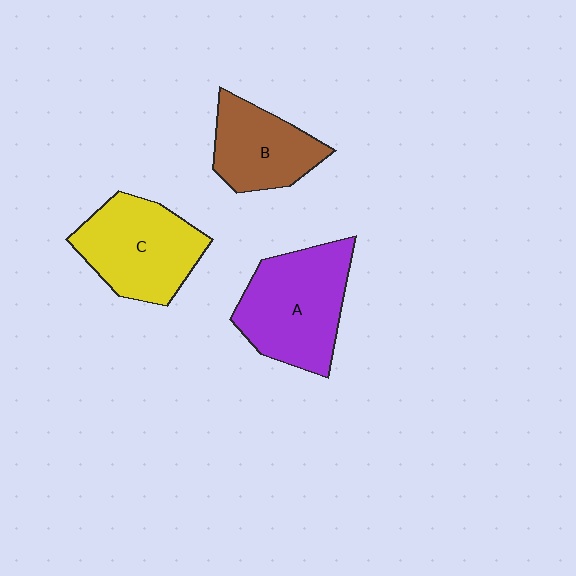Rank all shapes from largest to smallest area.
From largest to smallest: A (purple), C (yellow), B (brown).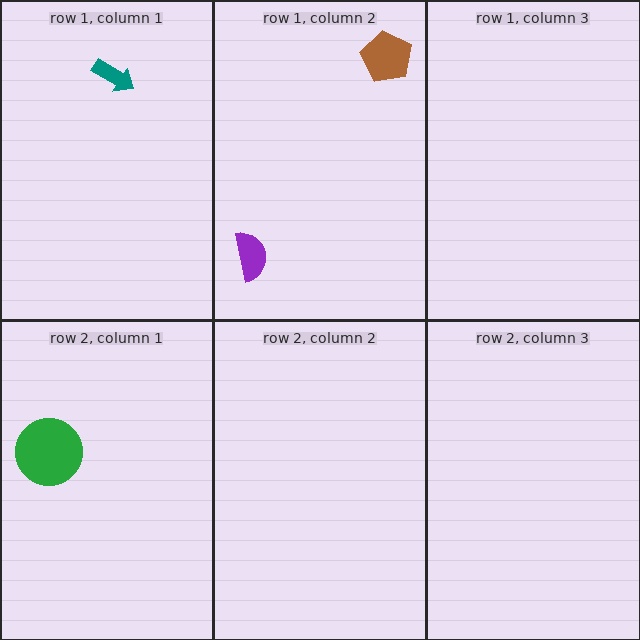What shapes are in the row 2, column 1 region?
The green circle.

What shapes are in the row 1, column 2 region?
The brown pentagon, the purple semicircle.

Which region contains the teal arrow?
The row 1, column 1 region.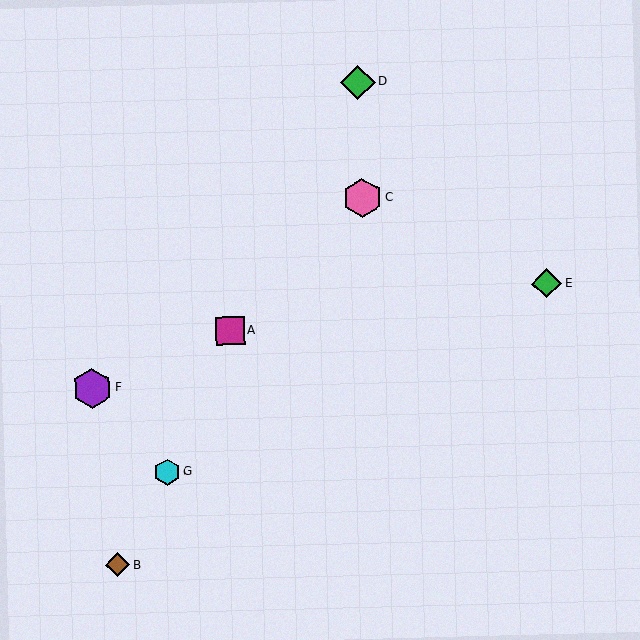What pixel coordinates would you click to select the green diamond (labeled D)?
Click at (358, 82) to select the green diamond D.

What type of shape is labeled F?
Shape F is a purple hexagon.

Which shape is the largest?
The pink hexagon (labeled C) is the largest.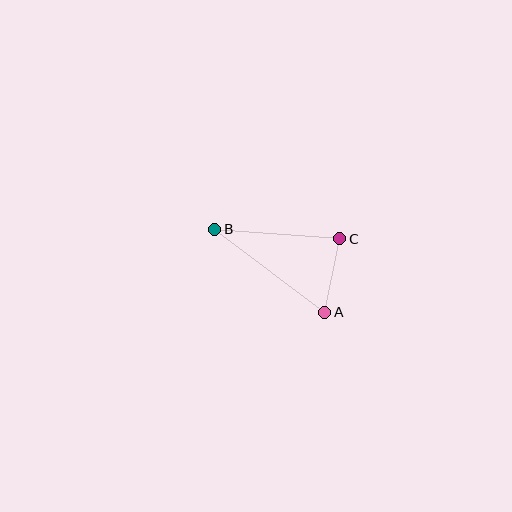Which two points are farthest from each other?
Points A and B are farthest from each other.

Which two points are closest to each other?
Points A and C are closest to each other.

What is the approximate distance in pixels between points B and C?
The distance between B and C is approximately 126 pixels.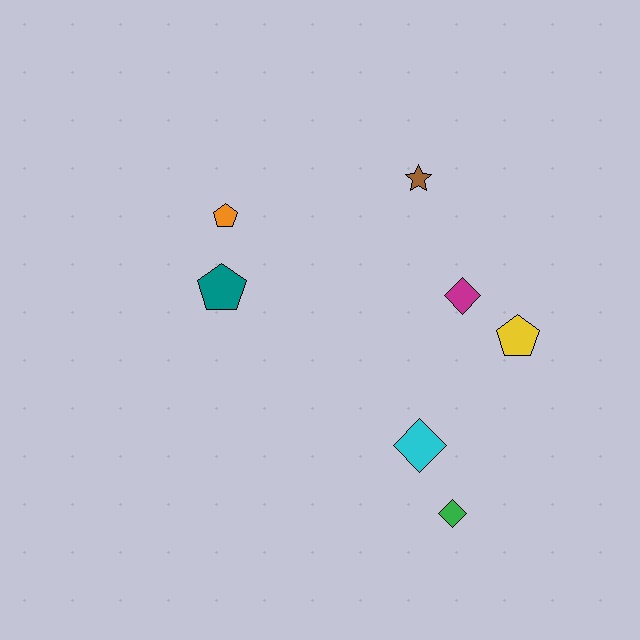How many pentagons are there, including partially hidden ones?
There are 3 pentagons.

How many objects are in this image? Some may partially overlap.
There are 7 objects.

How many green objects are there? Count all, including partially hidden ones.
There is 1 green object.